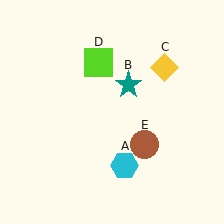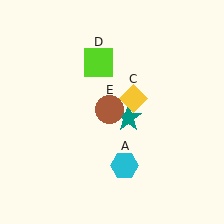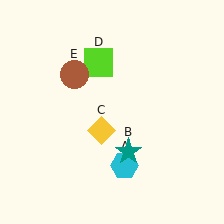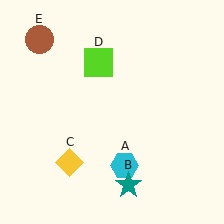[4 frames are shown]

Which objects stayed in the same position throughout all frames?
Cyan hexagon (object A) and lime square (object D) remained stationary.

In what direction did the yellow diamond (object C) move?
The yellow diamond (object C) moved down and to the left.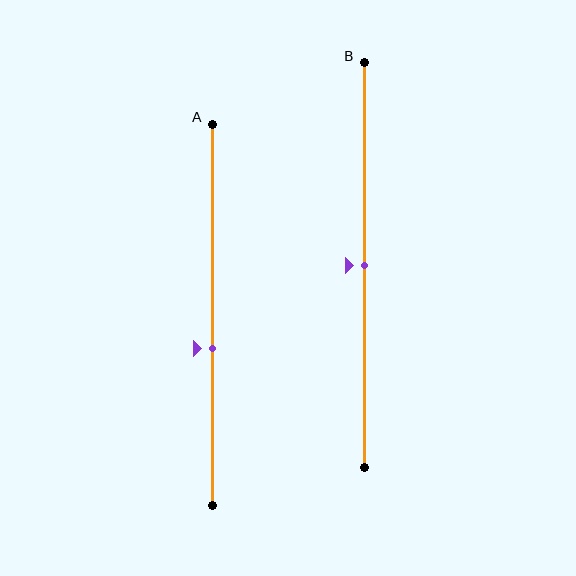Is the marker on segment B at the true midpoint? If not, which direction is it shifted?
Yes, the marker on segment B is at the true midpoint.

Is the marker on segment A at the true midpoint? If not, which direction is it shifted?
No, the marker on segment A is shifted downward by about 9% of the segment length.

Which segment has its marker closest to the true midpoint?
Segment B has its marker closest to the true midpoint.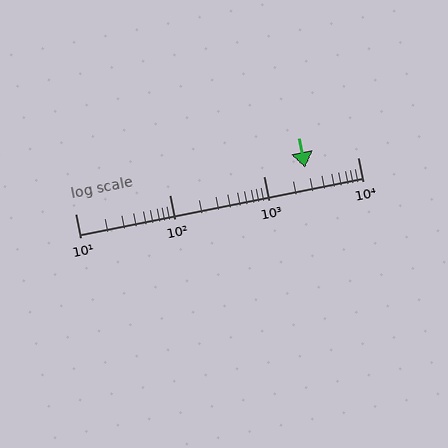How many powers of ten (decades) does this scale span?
The scale spans 3 decades, from 10 to 10000.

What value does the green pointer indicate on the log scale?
The pointer indicates approximately 2800.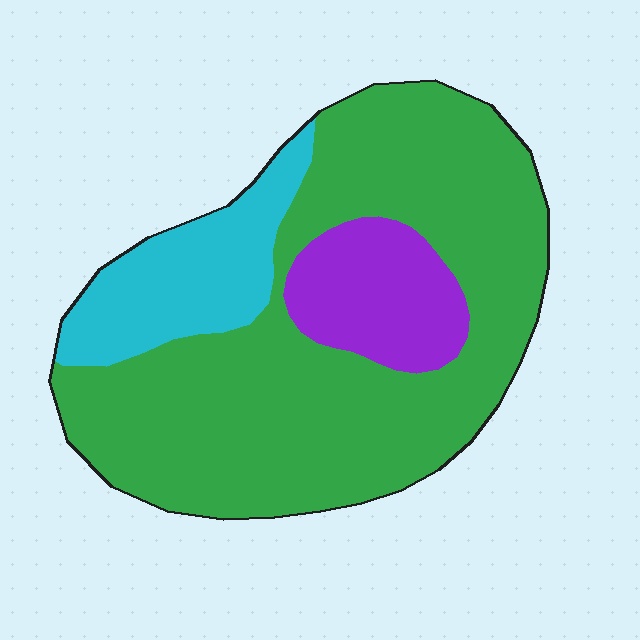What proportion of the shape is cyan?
Cyan takes up about one sixth (1/6) of the shape.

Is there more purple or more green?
Green.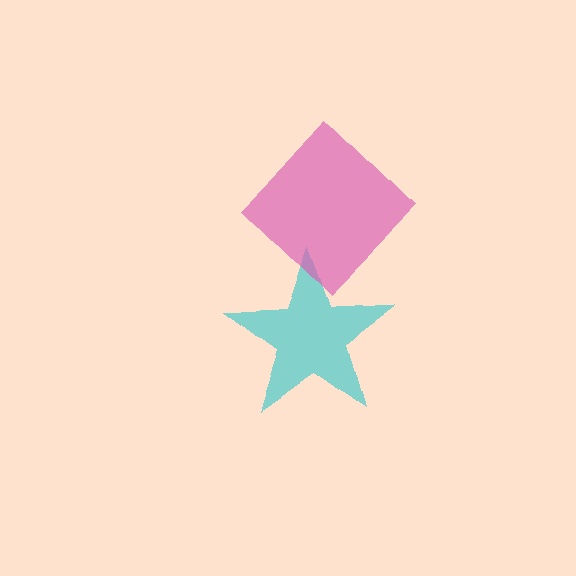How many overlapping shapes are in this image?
There are 2 overlapping shapes in the image.